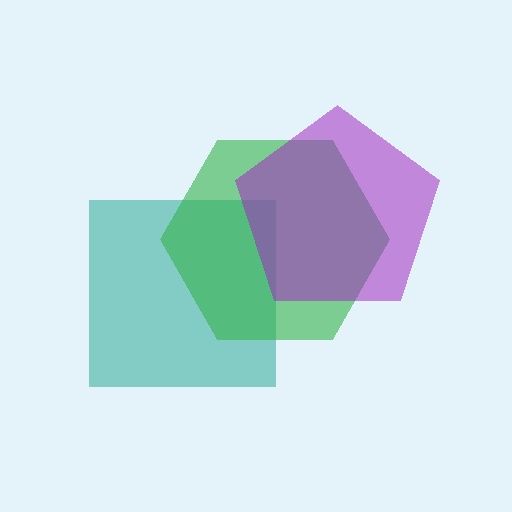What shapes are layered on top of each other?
The layered shapes are: a teal square, a green hexagon, a purple pentagon.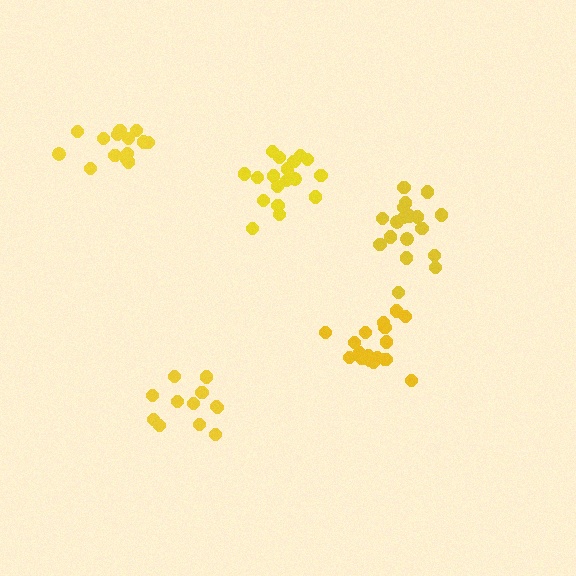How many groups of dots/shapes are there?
There are 5 groups.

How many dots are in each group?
Group 1: 14 dots, Group 2: 18 dots, Group 3: 18 dots, Group 4: 18 dots, Group 5: 12 dots (80 total).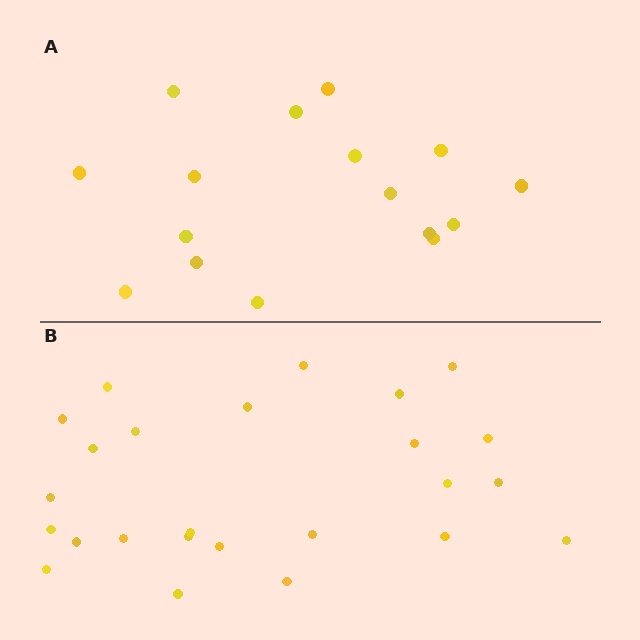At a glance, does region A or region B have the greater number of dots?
Region B (the bottom region) has more dots.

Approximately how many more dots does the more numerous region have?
Region B has roughly 8 or so more dots than region A.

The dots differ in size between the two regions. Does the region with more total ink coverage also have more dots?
No. Region A has more total ink coverage because its dots are larger, but region B actually contains more individual dots. Total area can be misleading — the number of items is what matters here.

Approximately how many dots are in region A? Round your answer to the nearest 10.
About 20 dots. (The exact count is 16, which rounds to 20.)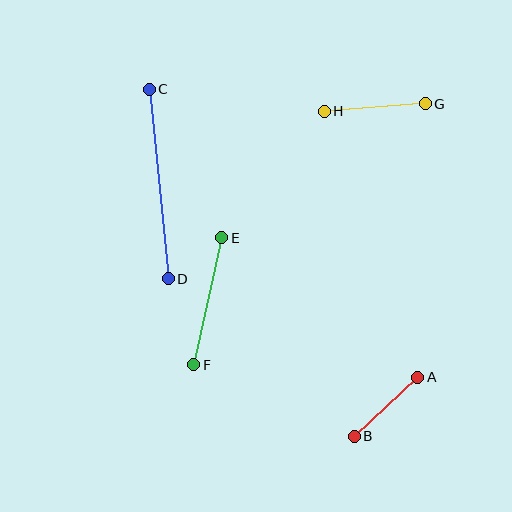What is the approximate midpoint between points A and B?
The midpoint is at approximately (386, 407) pixels.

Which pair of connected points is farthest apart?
Points C and D are farthest apart.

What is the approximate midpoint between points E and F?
The midpoint is at approximately (208, 301) pixels.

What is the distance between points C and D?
The distance is approximately 190 pixels.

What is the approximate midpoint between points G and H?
The midpoint is at approximately (375, 107) pixels.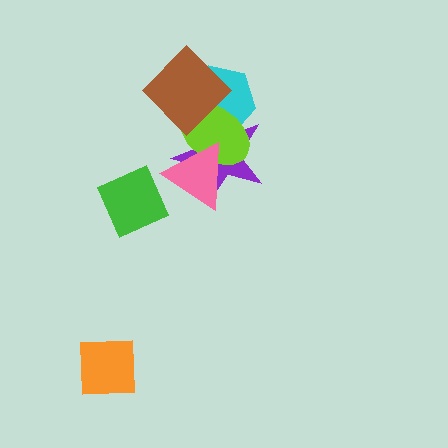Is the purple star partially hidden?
Yes, it is partially covered by another shape.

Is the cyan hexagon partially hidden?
Yes, it is partially covered by another shape.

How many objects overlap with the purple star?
4 objects overlap with the purple star.